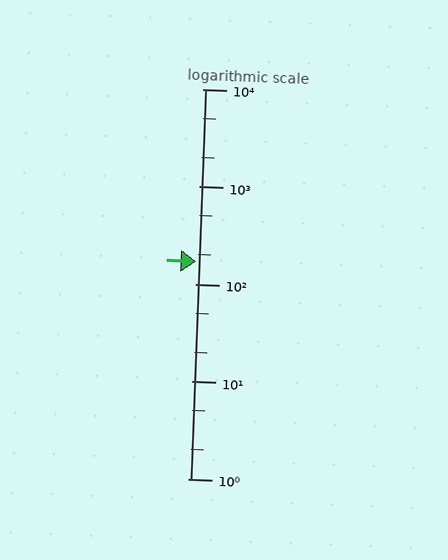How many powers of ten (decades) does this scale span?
The scale spans 4 decades, from 1 to 10000.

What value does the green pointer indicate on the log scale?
The pointer indicates approximately 170.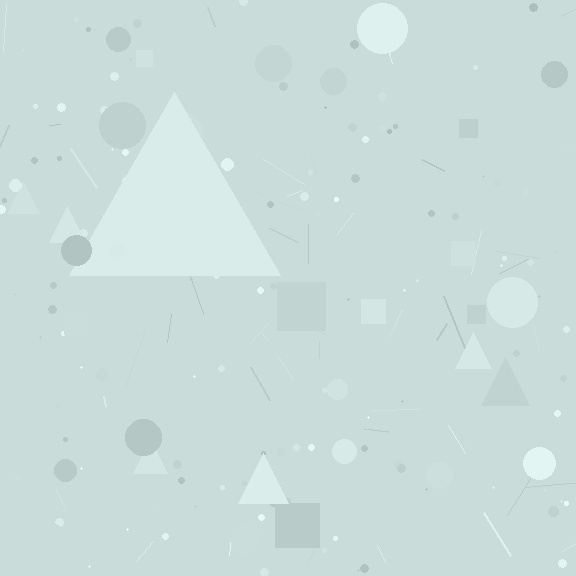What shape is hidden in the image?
A triangle is hidden in the image.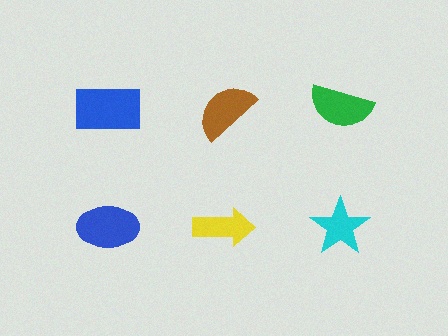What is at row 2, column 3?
A cyan star.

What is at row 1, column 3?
A green semicircle.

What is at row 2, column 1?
A blue ellipse.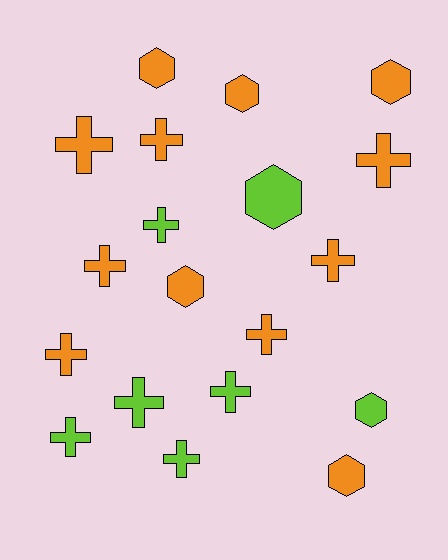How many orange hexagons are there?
There are 5 orange hexagons.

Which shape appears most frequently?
Cross, with 12 objects.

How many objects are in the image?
There are 19 objects.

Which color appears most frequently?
Orange, with 12 objects.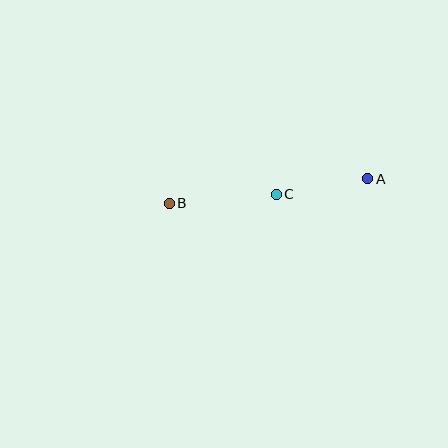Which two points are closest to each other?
Points A and C are closest to each other.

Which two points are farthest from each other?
Points A and B are farthest from each other.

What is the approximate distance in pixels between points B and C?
The distance between B and C is approximately 108 pixels.